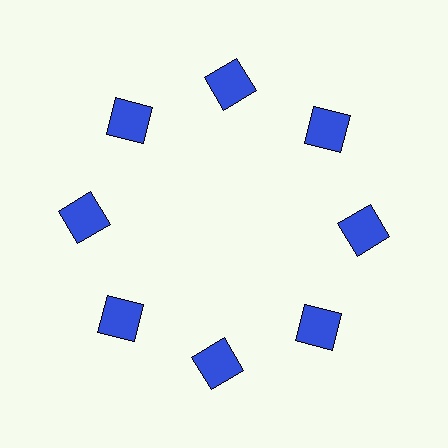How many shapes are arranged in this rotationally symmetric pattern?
There are 8 shapes, arranged in 8 groups of 1.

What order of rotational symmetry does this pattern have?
This pattern has 8-fold rotational symmetry.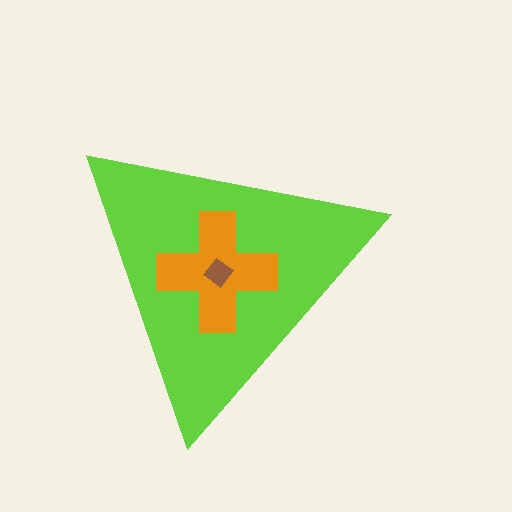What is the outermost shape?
The lime triangle.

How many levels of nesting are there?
3.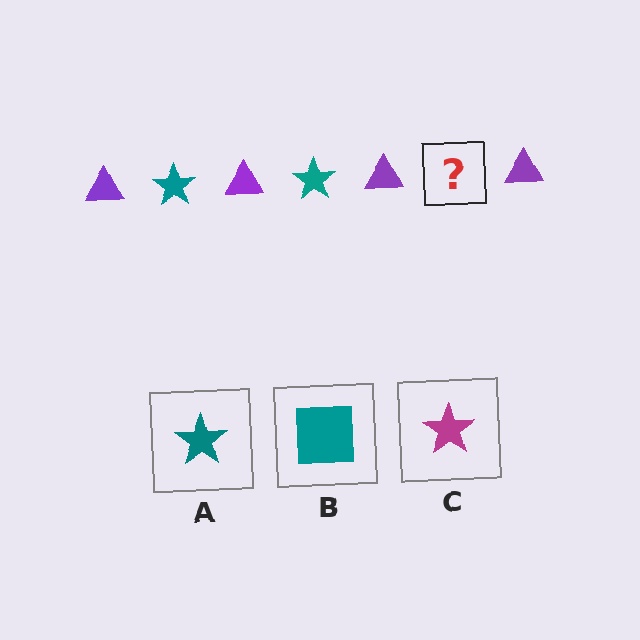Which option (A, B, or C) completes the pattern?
A.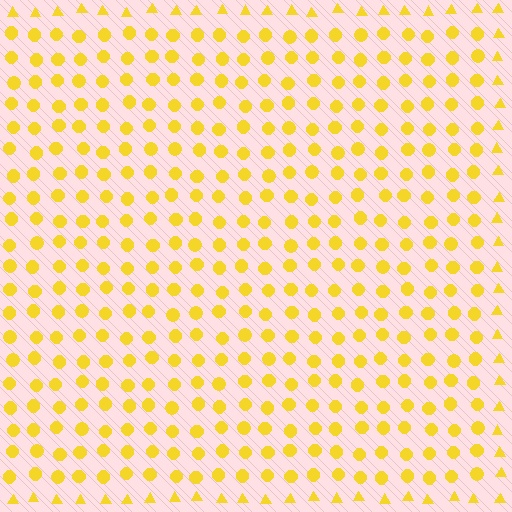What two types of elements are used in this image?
The image uses circles inside the rectangle region and triangles outside it.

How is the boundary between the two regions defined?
The boundary is defined by a change in element shape: circles inside vs. triangles outside. All elements share the same color and spacing.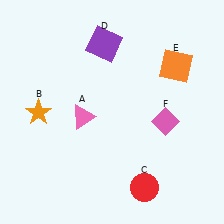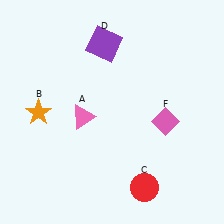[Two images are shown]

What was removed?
The orange square (E) was removed in Image 2.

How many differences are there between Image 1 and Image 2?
There is 1 difference between the two images.